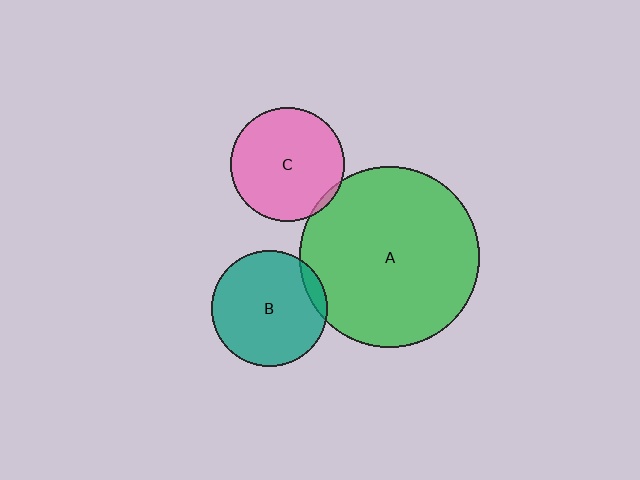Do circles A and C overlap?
Yes.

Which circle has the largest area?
Circle A (green).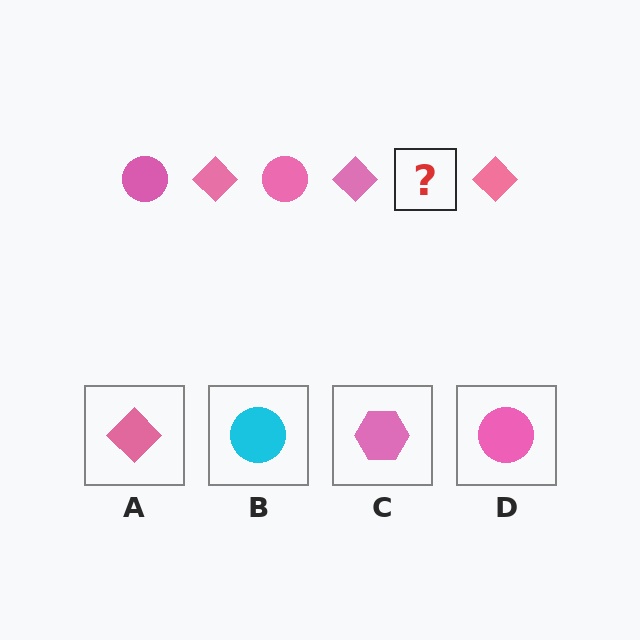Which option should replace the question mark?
Option D.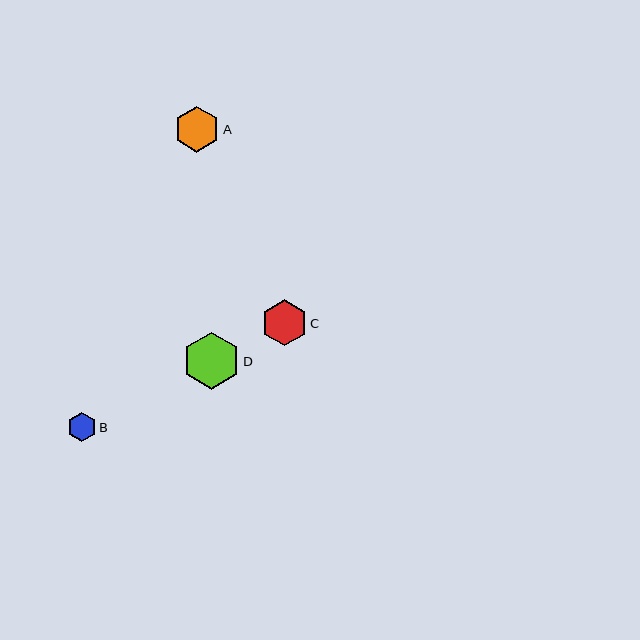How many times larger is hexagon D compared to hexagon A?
Hexagon D is approximately 1.2 times the size of hexagon A.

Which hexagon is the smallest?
Hexagon B is the smallest with a size of approximately 29 pixels.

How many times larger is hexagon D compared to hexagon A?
Hexagon D is approximately 1.2 times the size of hexagon A.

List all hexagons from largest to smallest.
From largest to smallest: D, A, C, B.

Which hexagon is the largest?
Hexagon D is the largest with a size of approximately 57 pixels.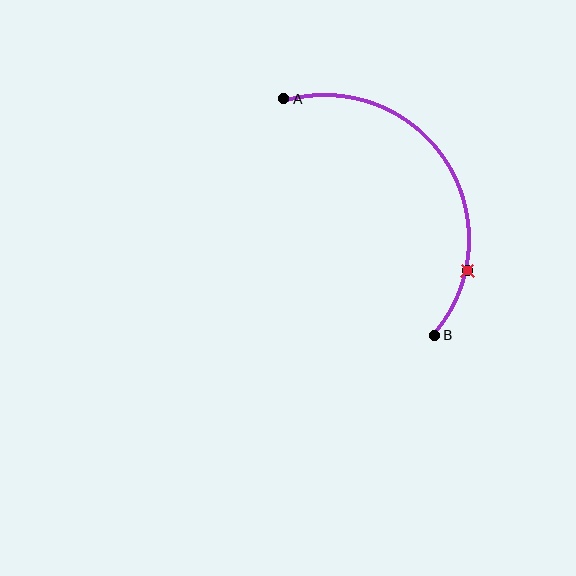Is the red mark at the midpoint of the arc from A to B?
No. The red mark lies on the arc but is closer to endpoint B. The arc midpoint would be at the point on the curve equidistant along the arc from both A and B.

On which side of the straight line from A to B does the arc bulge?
The arc bulges to the right of the straight line connecting A and B.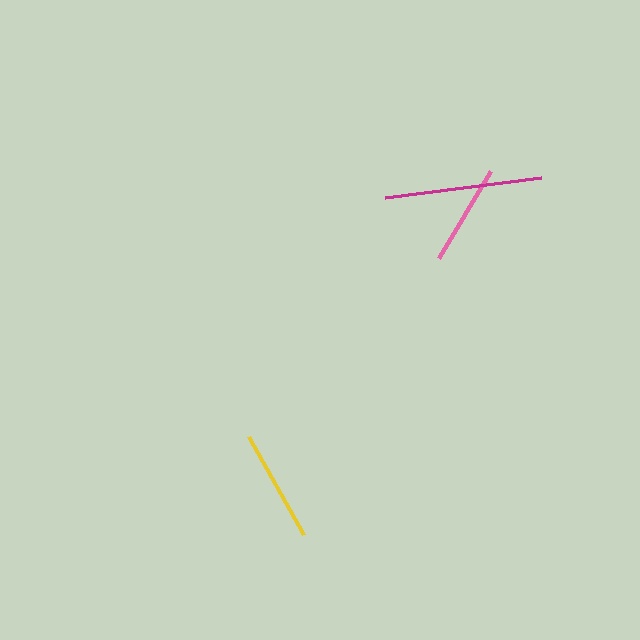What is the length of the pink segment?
The pink segment is approximately 102 pixels long.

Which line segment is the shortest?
The pink line is the shortest at approximately 102 pixels.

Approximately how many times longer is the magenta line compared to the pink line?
The magenta line is approximately 1.5 times the length of the pink line.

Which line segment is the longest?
The magenta line is the longest at approximately 157 pixels.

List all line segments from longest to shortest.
From longest to shortest: magenta, yellow, pink.